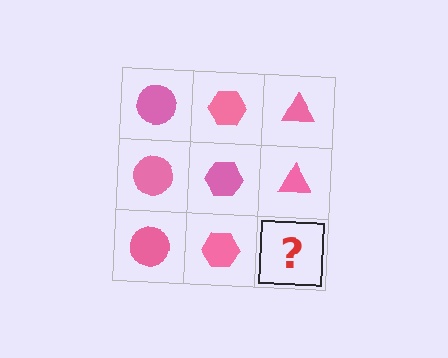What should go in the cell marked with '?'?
The missing cell should contain a pink triangle.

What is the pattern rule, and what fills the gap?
The rule is that each column has a consistent shape. The gap should be filled with a pink triangle.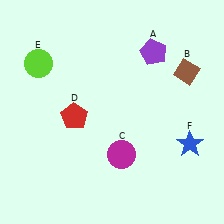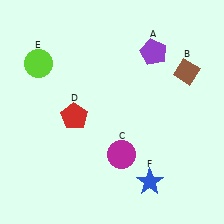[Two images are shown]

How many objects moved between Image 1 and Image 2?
1 object moved between the two images.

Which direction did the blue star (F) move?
The blue star (F) moved left.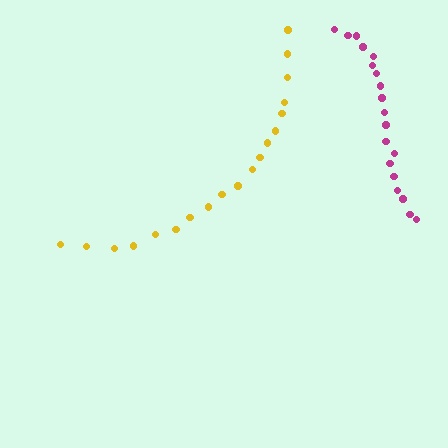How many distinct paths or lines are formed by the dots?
There are 2 distinct paths.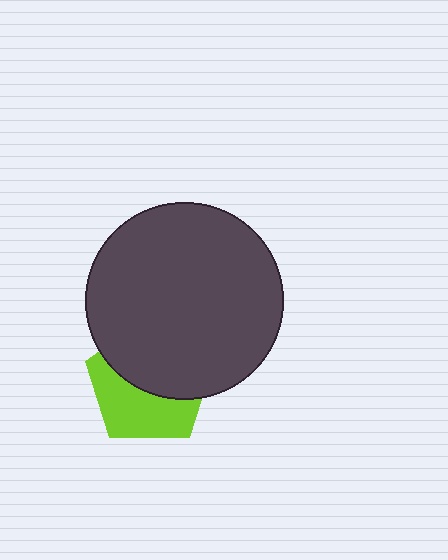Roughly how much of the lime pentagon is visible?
About half of it is visible (roughly 46%).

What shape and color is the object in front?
The object in front is a dark gray circle.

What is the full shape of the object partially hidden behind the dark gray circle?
The partially hidden object is a lime pentagon.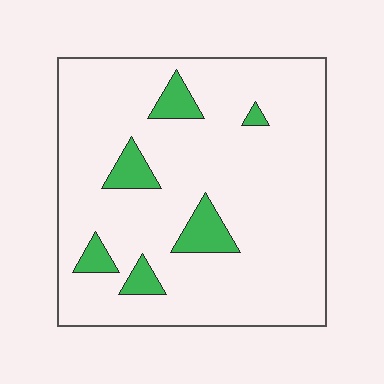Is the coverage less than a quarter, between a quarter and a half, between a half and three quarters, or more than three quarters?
Less than a quarter.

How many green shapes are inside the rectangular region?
6.